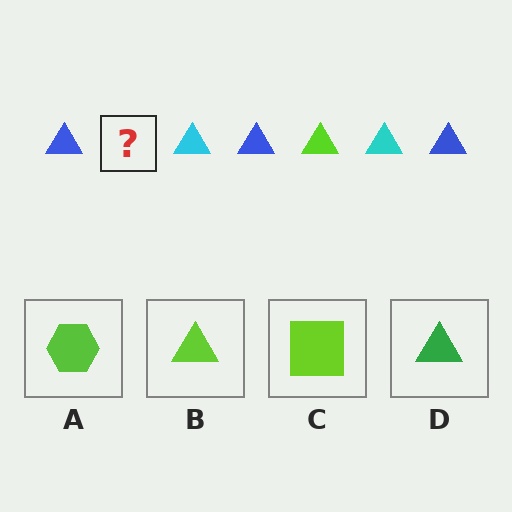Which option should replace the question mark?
Option B.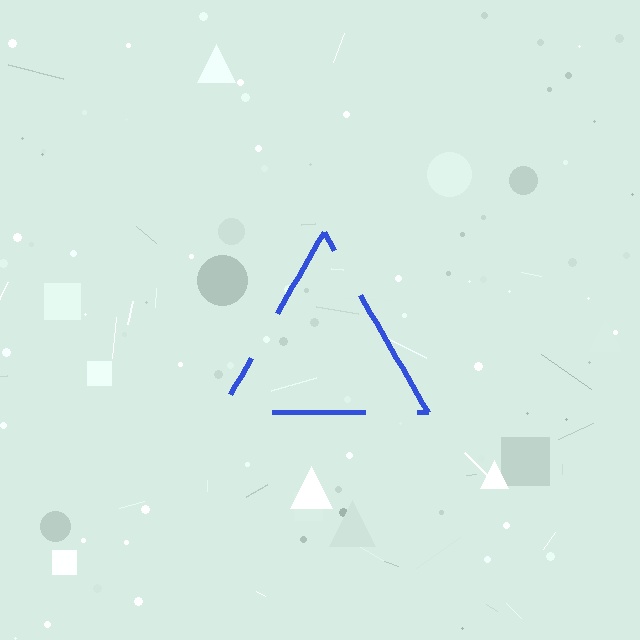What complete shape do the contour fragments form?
The contour fragments form a triangle.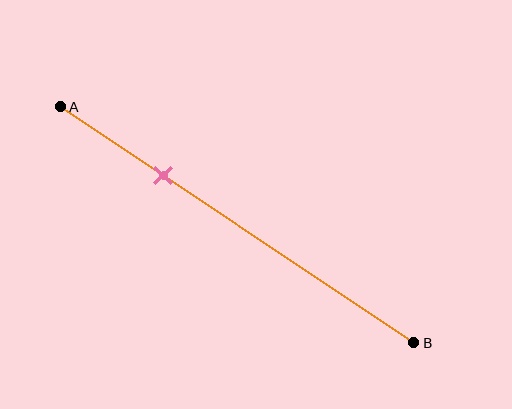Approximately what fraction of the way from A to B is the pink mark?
The pink mark is approximately 30% of the way from A to B.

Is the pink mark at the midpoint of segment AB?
No, the mark is at about 30% from A, not at the 50% midpoint.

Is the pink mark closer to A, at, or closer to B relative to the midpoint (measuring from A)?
The pink mark is closer to point A than the midpoint of segment AB.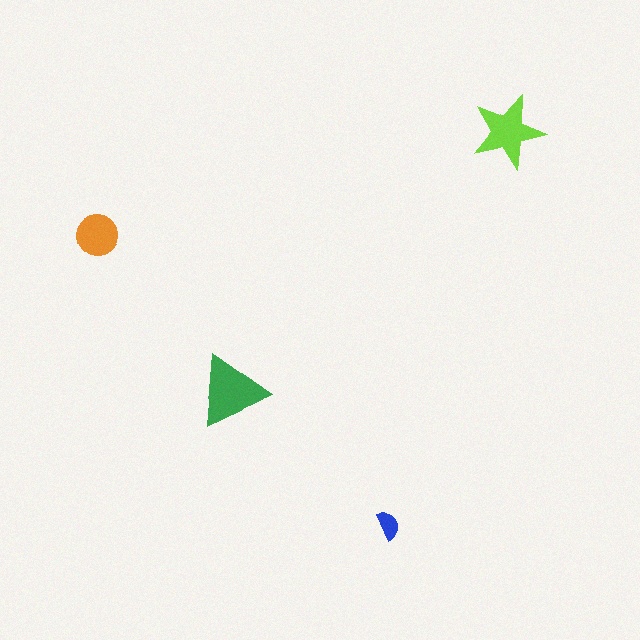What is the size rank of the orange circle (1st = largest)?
3rd.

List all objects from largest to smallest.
The green triangle, the lime star, the orange circle, the blue semicircle.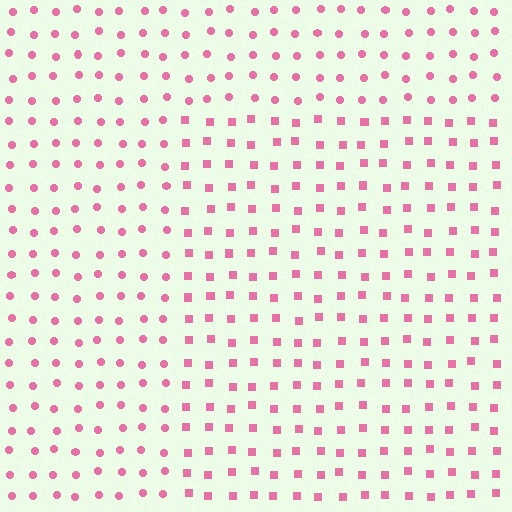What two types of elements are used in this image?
The image uses squares inside the rectangle region and circles outside it.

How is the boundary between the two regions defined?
The boundary is defined by a change in element shape: squares inside vs. circles outside. All elements share the same color and spacing.